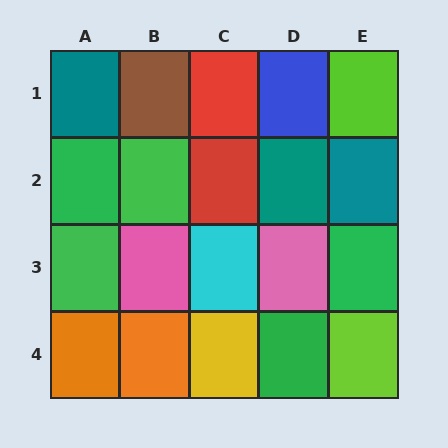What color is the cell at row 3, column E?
Green.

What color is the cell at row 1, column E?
Lime.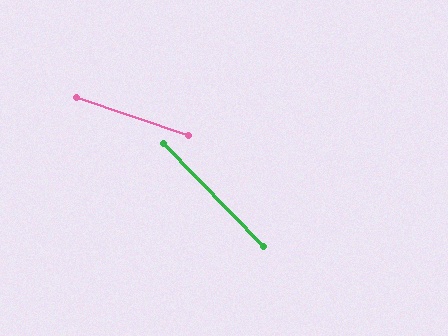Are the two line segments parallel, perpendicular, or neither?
Neither parallel nor perpendicular — they differ by about 27°.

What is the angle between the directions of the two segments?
Approximately 27 degrees.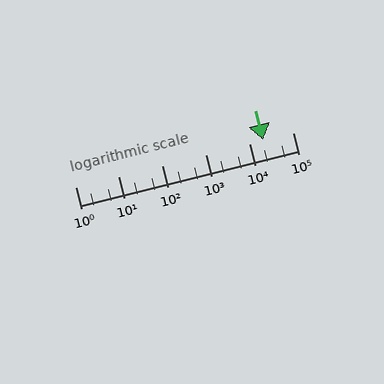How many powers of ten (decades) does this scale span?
The scale spans 5 decades, from 1 to 100000.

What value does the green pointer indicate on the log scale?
The pointer indicates approximately 21000.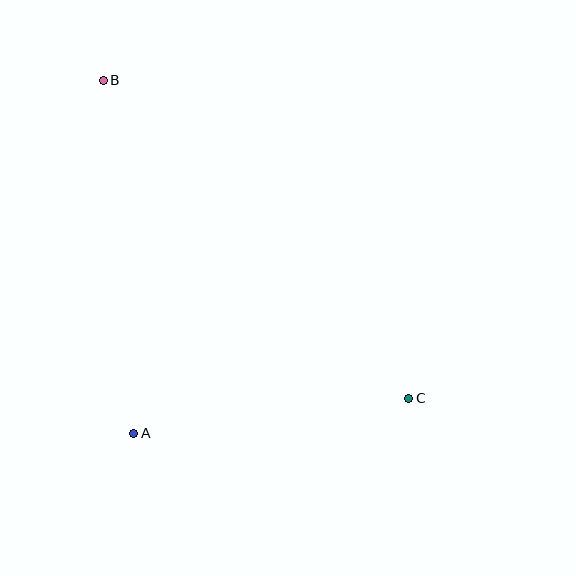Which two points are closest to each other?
Points A and C are closest to each other.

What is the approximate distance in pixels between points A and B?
The distance between A and B is approximately 355 pixels.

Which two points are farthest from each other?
Points B and C are farthest from each other.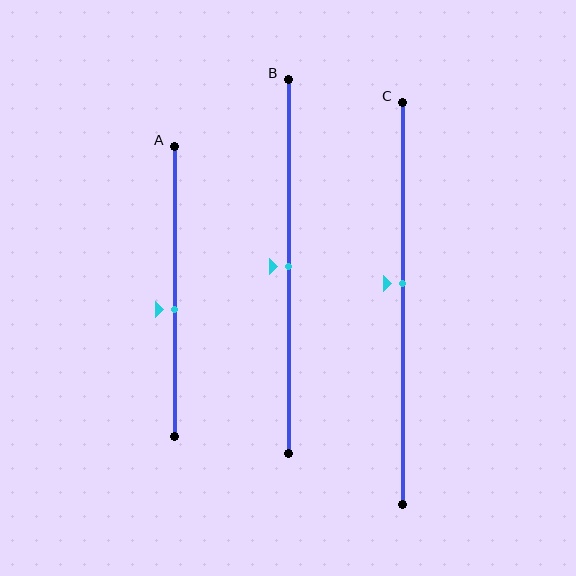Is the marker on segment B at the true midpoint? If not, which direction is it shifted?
Yes, the marker on segment B is at the true midpoint.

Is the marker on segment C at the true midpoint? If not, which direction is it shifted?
No, the marker on segment C is shifted upward by about 5% of the segment length.